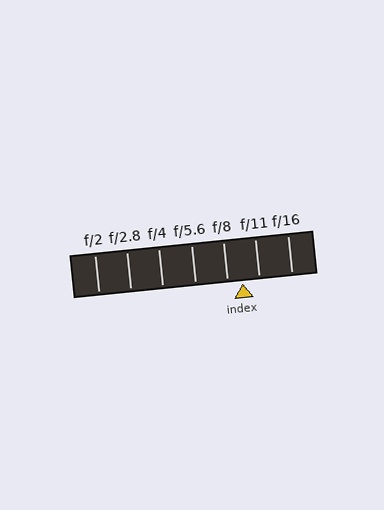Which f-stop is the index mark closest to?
The index mark is closest to f/8.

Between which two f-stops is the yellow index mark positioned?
The index mark is between f/8 and f/11.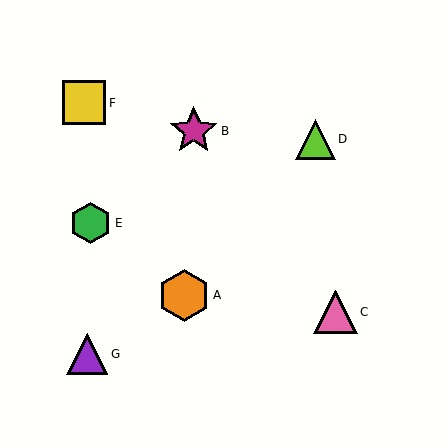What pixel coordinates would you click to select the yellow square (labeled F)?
Click at (84, 103) to select the yellow square F.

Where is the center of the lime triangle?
The center of the lime triangle is at (315, 139).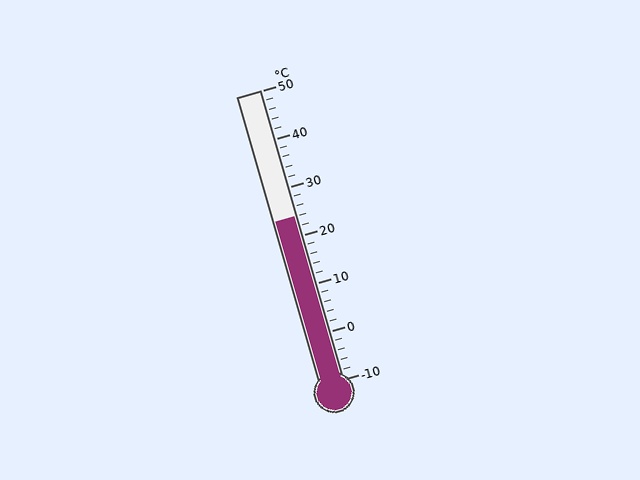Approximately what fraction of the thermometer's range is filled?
The thermometer is filled to approximately 55% of its range.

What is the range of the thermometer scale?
The thermometer scale ranges from -10°C to 50°C.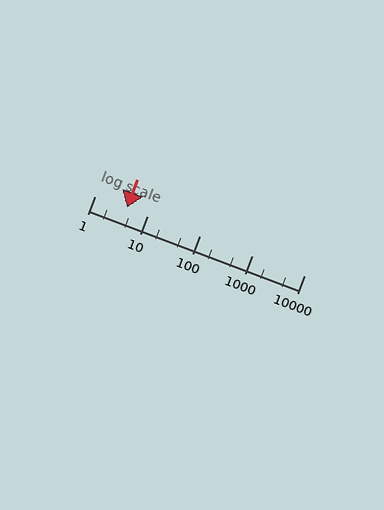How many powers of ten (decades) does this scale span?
The scale spans 4 decades, from 1 to 10000.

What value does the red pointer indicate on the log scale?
The pointer indicates approximately 4.2.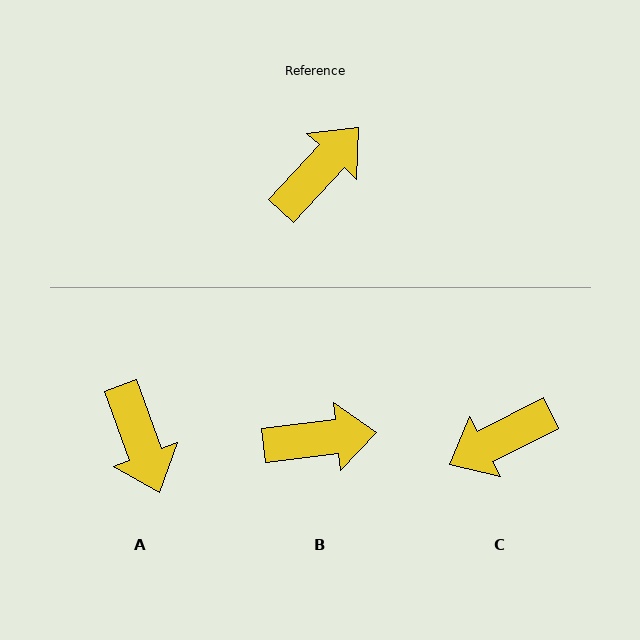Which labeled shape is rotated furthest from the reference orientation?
C, about 160 degrees away.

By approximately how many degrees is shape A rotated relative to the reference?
Approximately 117 degrees clockwise.